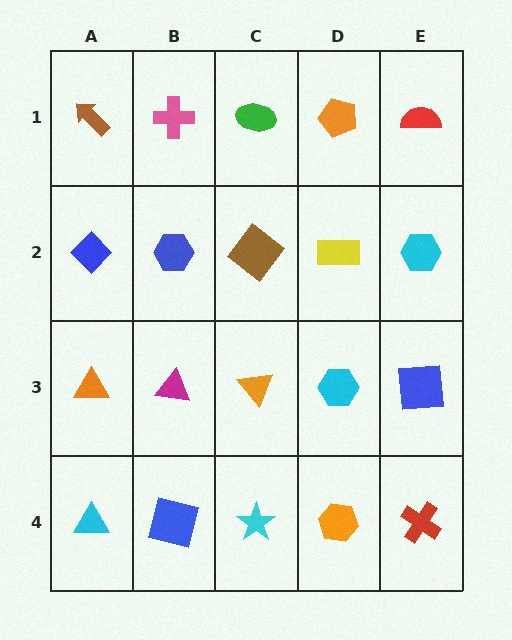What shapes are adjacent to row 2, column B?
A pink cross (row 1, column B), a magenta triangle (row 3, column B), a blue diamond (row 2, column A), a brown diamond (row 2, column C).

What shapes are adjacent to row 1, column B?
A blue hexagon (row 2, column B), a brown arrow (row 1, column A), a green ellipse (row 1, column C).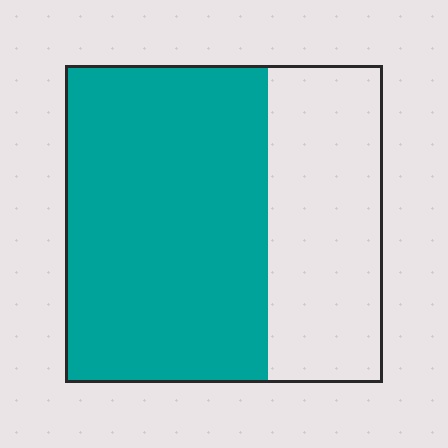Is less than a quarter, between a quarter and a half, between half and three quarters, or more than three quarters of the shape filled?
Between half and three quarters.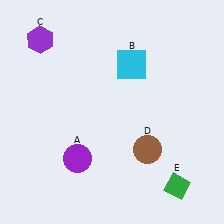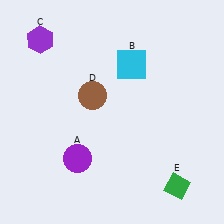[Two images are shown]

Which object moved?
The brown circle (D) moved left.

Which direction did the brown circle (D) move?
The brown circle (D) moved left.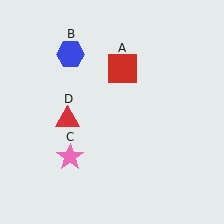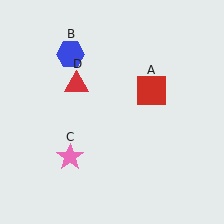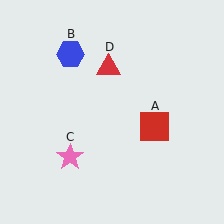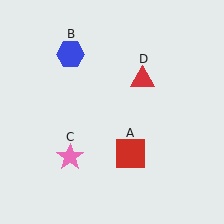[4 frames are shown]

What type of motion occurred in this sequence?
The red square (object A), red triangle (object D) rotated clockwise around the center of the scene.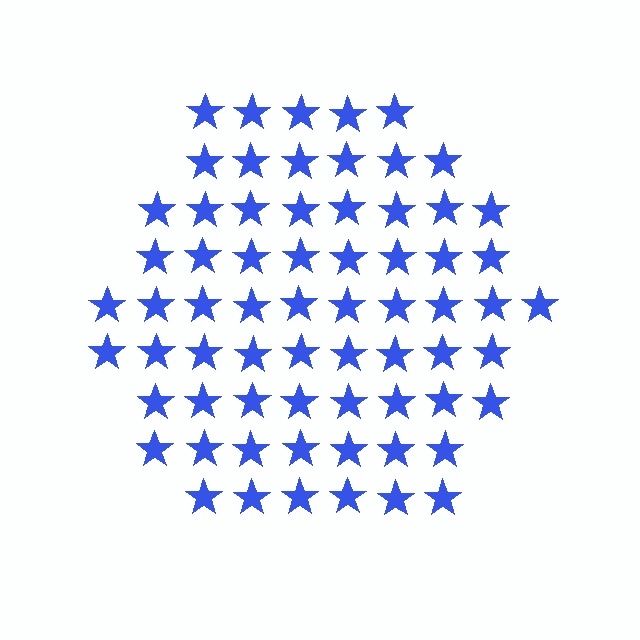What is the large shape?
The large shape is a hexagon.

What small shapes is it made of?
It is made of small stars.